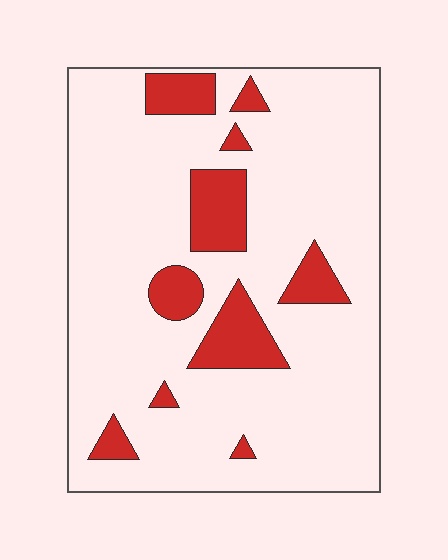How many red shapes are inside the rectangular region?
10.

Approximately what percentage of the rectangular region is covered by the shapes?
Approximately 15%.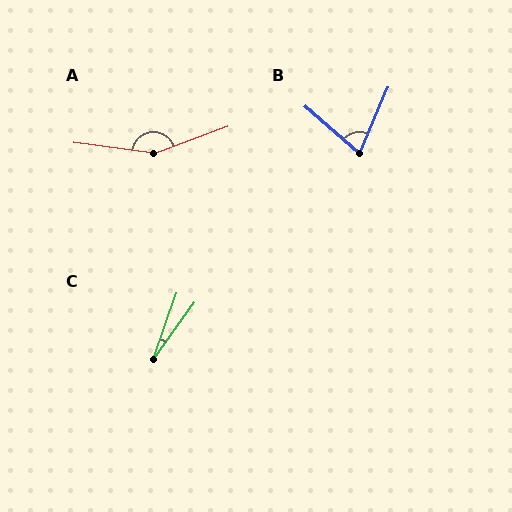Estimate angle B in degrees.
Approximately 72 degrees.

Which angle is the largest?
A, at approximately 152 degrees.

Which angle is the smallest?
C, at approximately 16 degrees.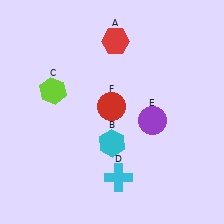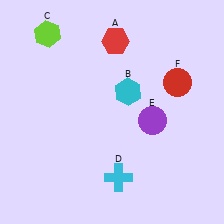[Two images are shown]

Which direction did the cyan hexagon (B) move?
The cyan hexagon (B) moved up.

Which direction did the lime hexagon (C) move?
The lime hexagon (C) moved up.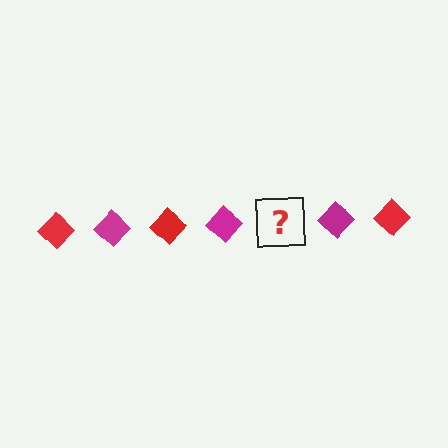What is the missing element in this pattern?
The missing element is a red diamond.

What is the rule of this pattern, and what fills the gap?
The rule is that the pattern cycles through red, magenta diamonds. The gap should be filled with a red diamond.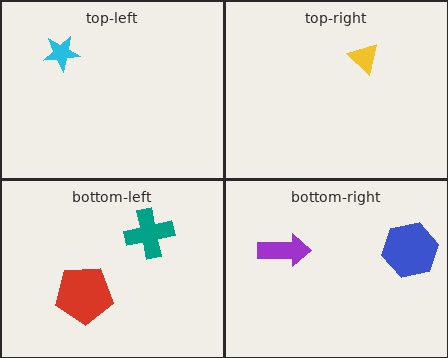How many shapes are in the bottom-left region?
2.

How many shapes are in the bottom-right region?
2.